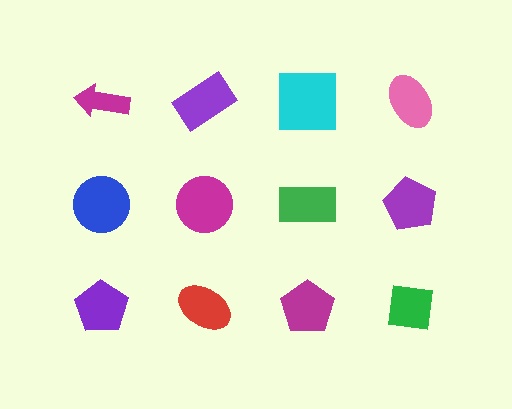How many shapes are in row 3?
4 shapes.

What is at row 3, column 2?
A red ellipse.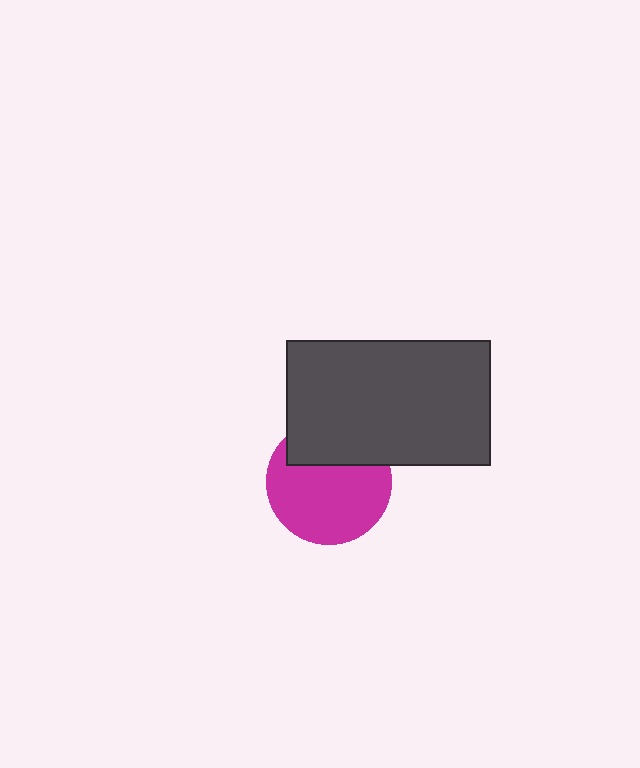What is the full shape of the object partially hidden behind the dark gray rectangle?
The partially hidden object is a magenta circle.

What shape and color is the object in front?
The object in front is a dark gray rectangle.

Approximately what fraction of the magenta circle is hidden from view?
Roughly 31% of the magenta circle is hidden behind the dark gray rectangle.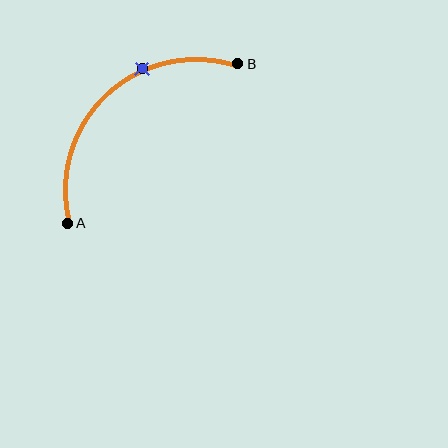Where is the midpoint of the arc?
The arc midpoint is the point on the curve farthest from the straight line joining A and B. It sits above and to the left of that line.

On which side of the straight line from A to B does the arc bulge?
The arc bulges above and to the left of the straight line connecting A and B.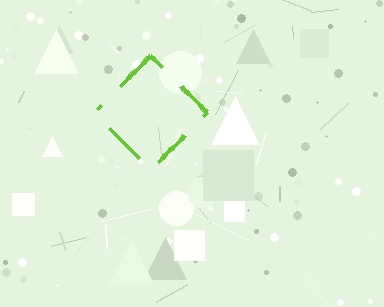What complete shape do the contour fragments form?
The contour fragments form a diamond.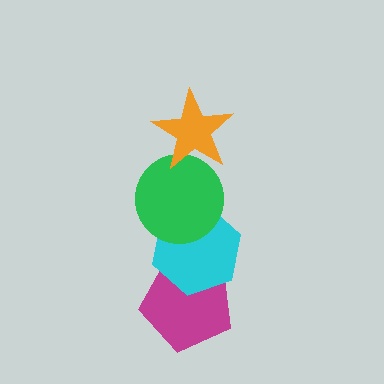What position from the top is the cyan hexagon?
The cyan hexagon is 3rd from the top.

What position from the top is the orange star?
The orange star is 1st from the top.